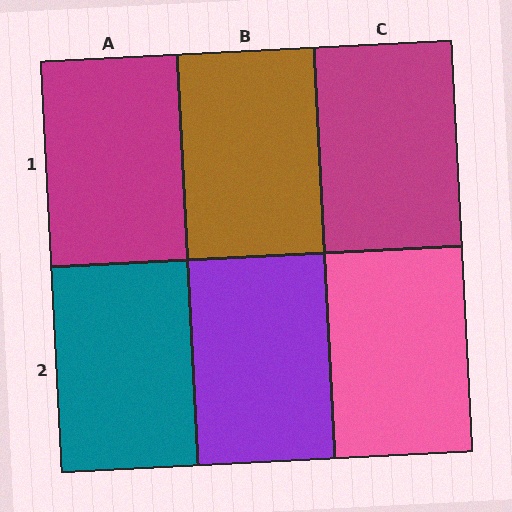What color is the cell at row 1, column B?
Brown.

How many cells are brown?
1 cell is brown.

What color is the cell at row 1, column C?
Magenta.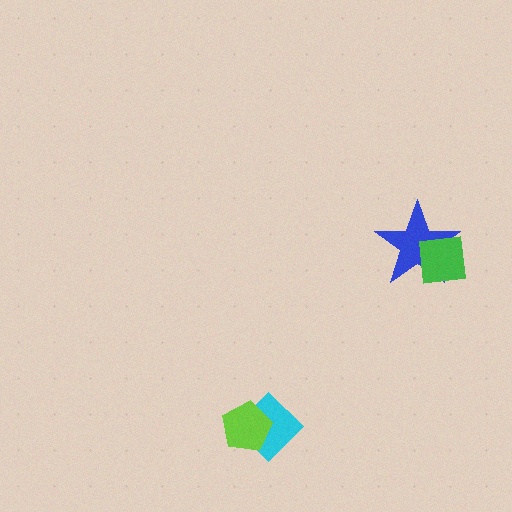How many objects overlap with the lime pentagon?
1 object overlaps with the lime pentagon.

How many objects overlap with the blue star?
1 object overlaps with the blue star.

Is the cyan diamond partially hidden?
Yes, it is partially covered by another shape.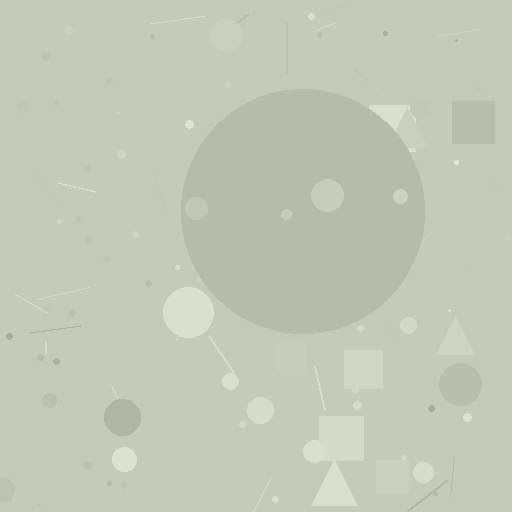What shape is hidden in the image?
A circle is hidden in the image.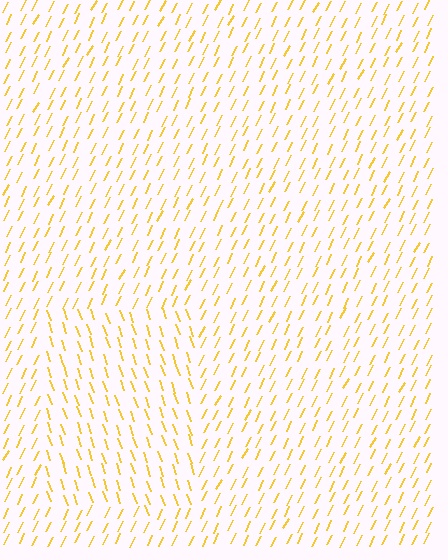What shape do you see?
I see a rectangle.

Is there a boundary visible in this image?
Yes, there is a texture boundary formed by a change in line orientation.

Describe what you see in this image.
The image is filled with small yellow line segments. A rectangle region in the image has lines oriented differently from the surrounding lines, creating a visible texture boundary.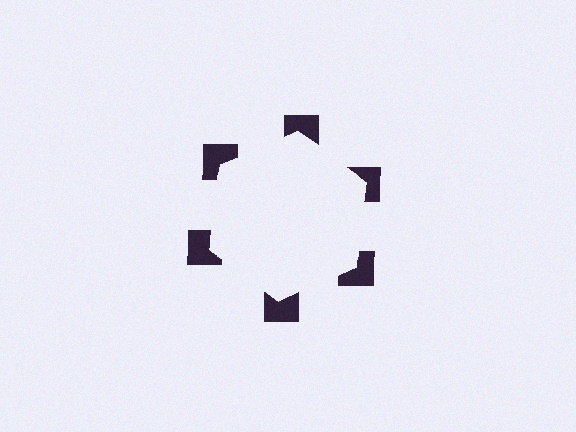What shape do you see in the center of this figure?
An illusory hexagon — its edges are inferred from the aligned wedge cuts in the notched squares, not physically drawn.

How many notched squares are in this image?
There are 6 — one at each vertex of the illusory hexagon.